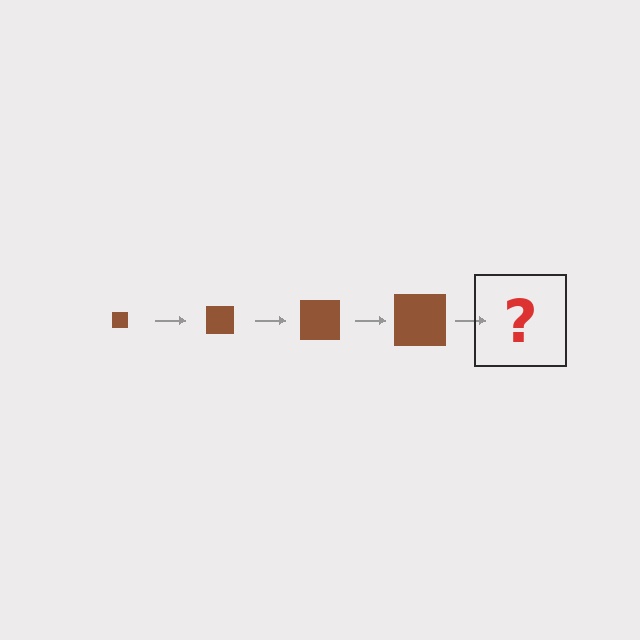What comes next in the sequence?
The next element should be a brown square, larger than the previous one.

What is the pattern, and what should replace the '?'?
The pattern is that the square gets progressively larger each step. The '?' should be a brown square, larger than the previous one.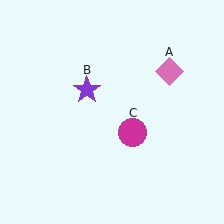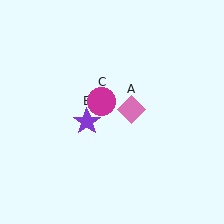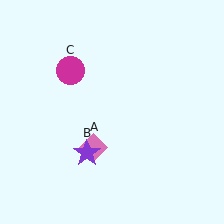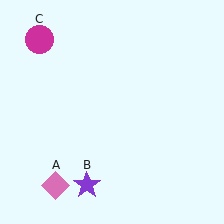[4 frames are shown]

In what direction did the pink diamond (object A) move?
The pink diamond (object A) moved down and to the left.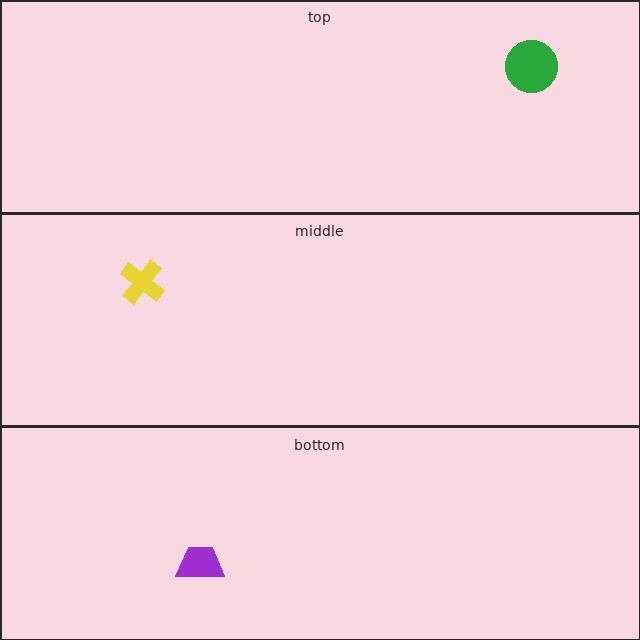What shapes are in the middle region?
The yellow cross.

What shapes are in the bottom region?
The purple trapezoid.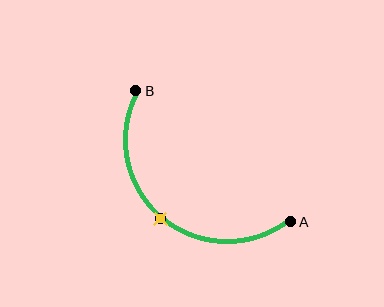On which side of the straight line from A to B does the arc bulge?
The arc bulges below and to the left of the straight line connecting A and B.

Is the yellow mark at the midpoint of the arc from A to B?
Yes. The yellow mark lies on the arc at equal arc-length from both A and B — it is the arc midpoint.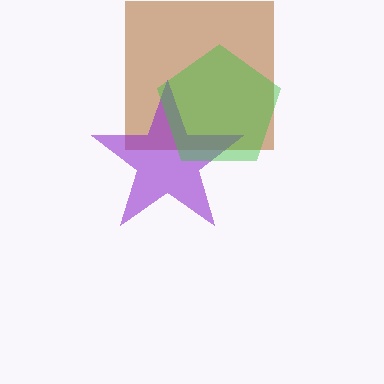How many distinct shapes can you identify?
There are 3 distinct shapes: a brown square, a purple star, a green pentagon.